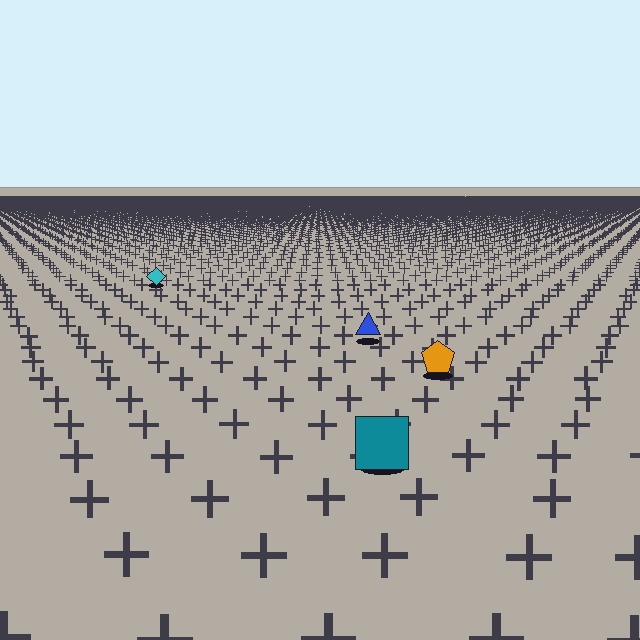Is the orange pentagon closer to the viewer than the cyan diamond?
Yes. The orange pentagon is closer — you can tell from the texture gradient: the ground texture is coarser near it.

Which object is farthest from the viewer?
The cyan diamond is farthest from the viewer. It appears smaller and the ground texture around it is denser.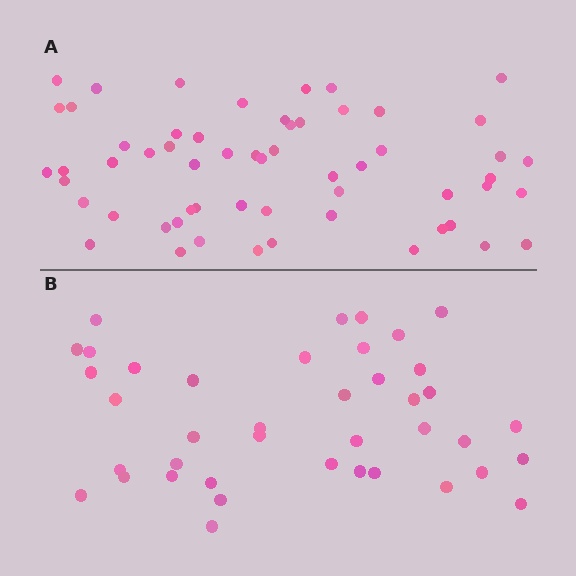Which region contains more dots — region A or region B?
Region A (the top region) has more dots.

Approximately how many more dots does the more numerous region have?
Region A has approximately 20 more dots than region B.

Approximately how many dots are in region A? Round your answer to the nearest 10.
About 60 dots. (The exact count is 58, which rounds to 60.)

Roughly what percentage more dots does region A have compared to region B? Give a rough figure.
About 45% more.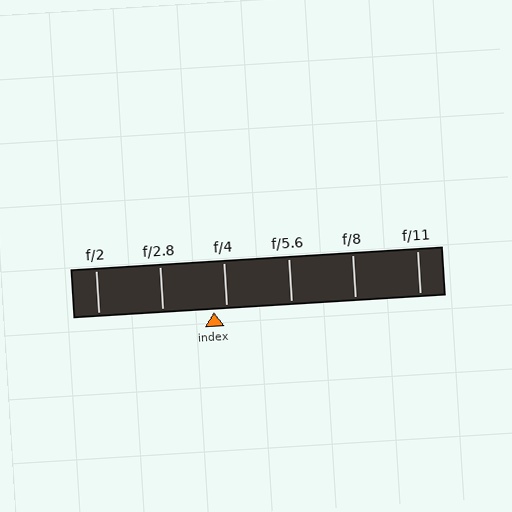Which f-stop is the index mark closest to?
The index mark is closest to f/4.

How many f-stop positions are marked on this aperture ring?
There are 6 f-stop positions marked.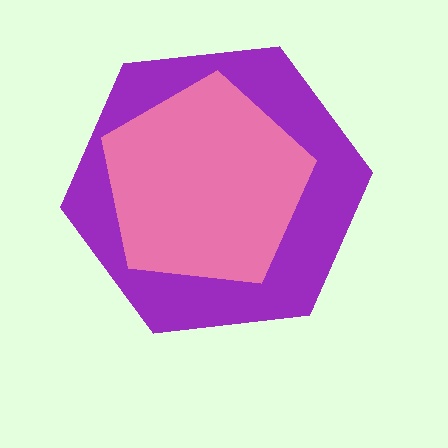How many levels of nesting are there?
2.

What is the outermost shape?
The purple hexagon.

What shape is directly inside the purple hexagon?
The pink pentagon.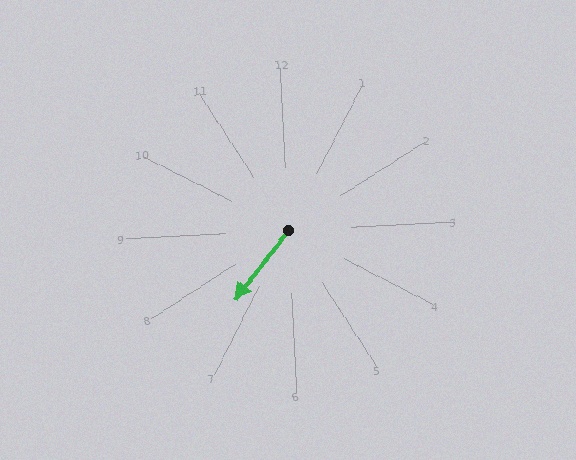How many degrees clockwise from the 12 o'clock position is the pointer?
Approximately 221 degrees.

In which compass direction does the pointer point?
Southwest.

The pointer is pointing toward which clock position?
Roughly 7 o'clock.